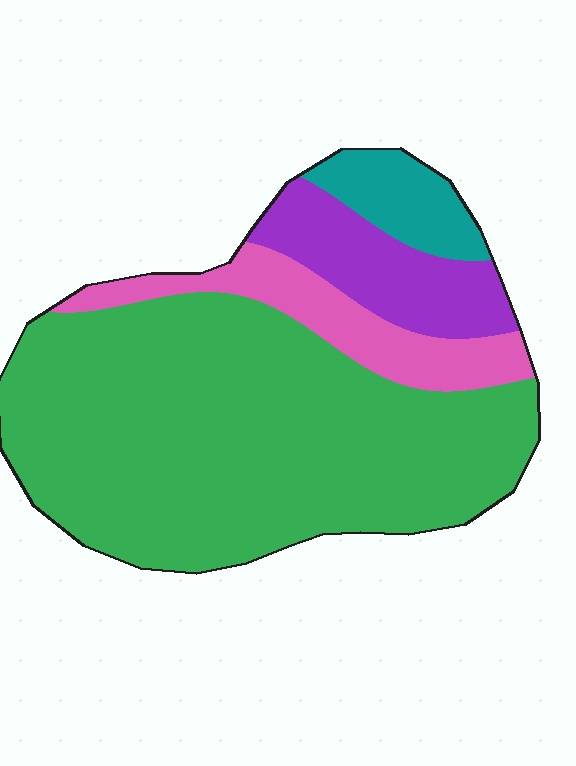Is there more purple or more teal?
Purple.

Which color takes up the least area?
Teal, at roughly 5%.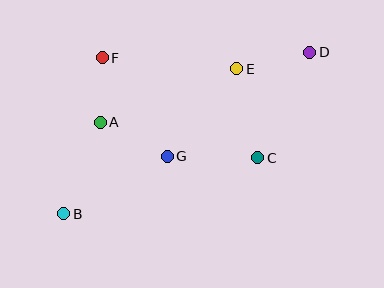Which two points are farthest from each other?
Points B and D are farthest from each other.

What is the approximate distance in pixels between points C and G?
The distance between C and G is approximately 90 pixels.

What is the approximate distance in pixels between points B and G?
The distance between B and G is approximately 118 pixels.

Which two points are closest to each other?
Points A and F are closest to each other.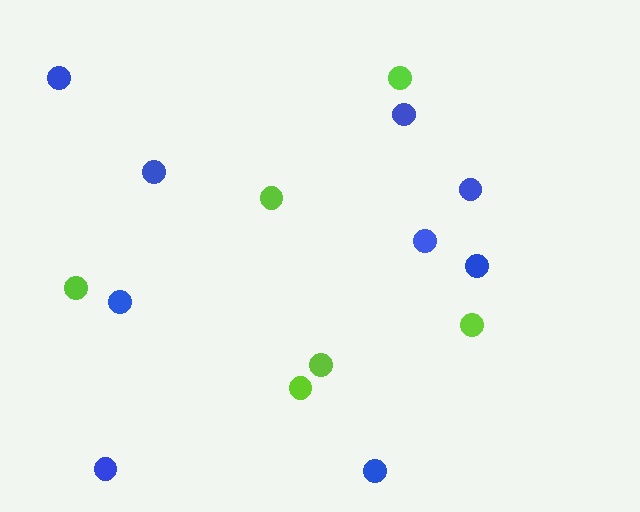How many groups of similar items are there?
There are 2 groups: one group of blue circles (9) and one group of lime circles (6).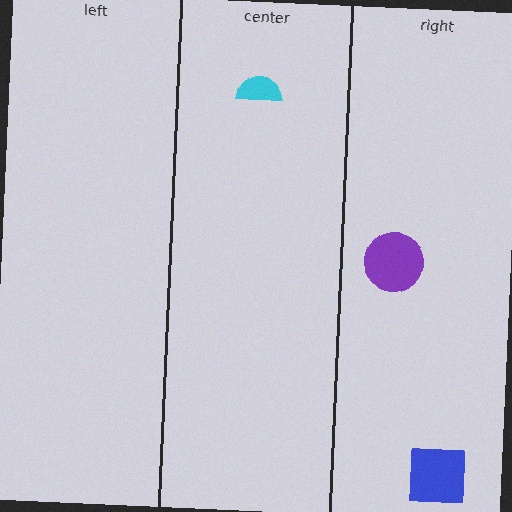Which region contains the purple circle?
The right region.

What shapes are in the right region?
The blue square, the purple circle.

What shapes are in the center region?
The cyan semicircle.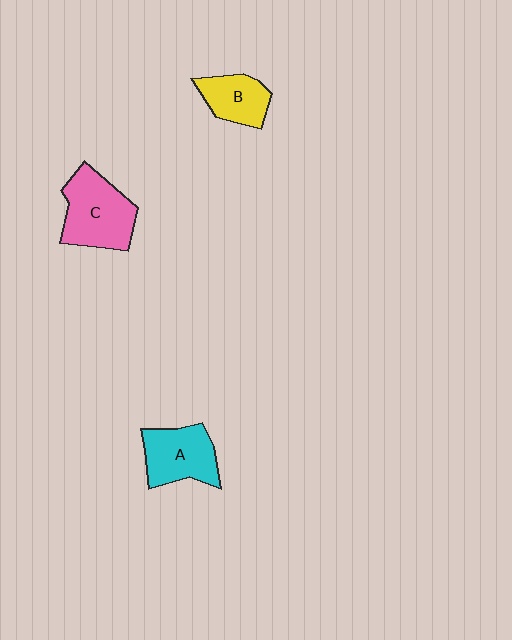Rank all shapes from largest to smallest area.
From largest to smallest: C (pink), A (cyan), B (yellow).